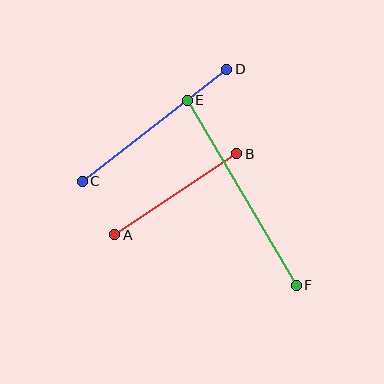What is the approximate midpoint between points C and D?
The midpoint is at approximately (155, 125) pixels.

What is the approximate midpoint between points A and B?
The midpoint is at approximately (176, 194) pixels.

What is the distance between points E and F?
The distance is approximately 215 pixels.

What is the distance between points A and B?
The distance is approximately 146 pixels.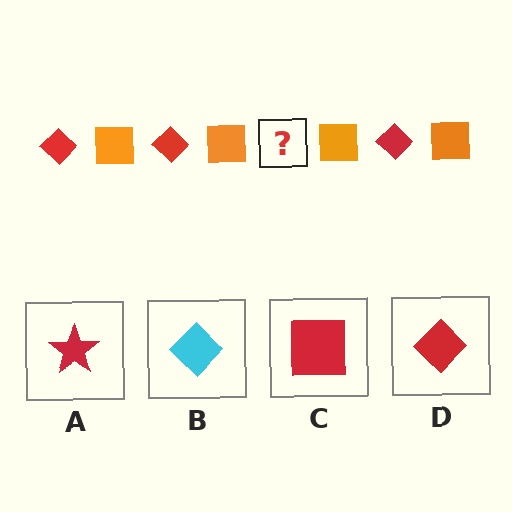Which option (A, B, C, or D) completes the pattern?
D.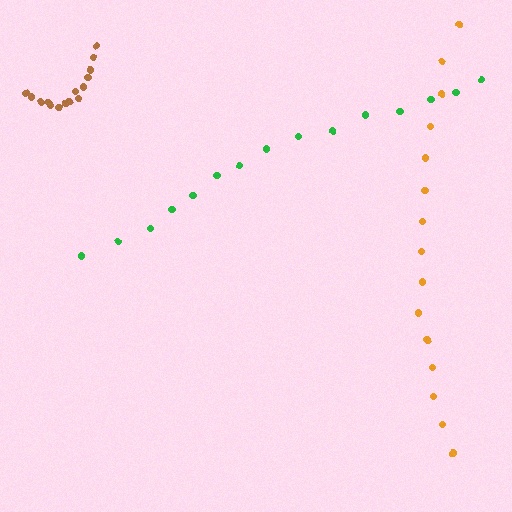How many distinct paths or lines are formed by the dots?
There are 3 distinct paths.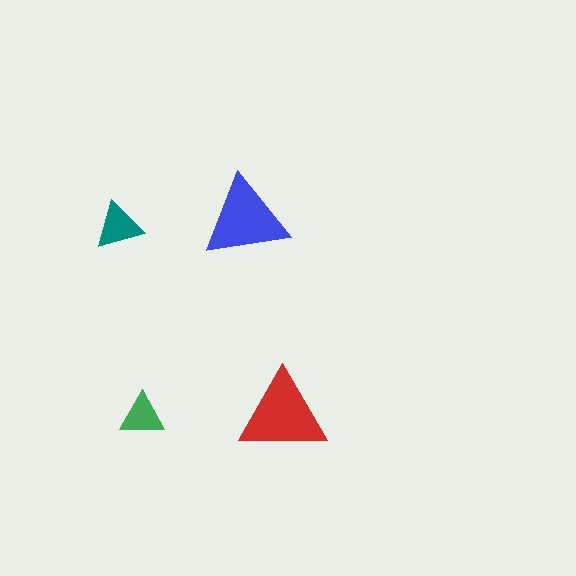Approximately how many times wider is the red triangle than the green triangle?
About 2 times wider.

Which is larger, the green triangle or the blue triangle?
The blue one.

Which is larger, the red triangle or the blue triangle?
The red one.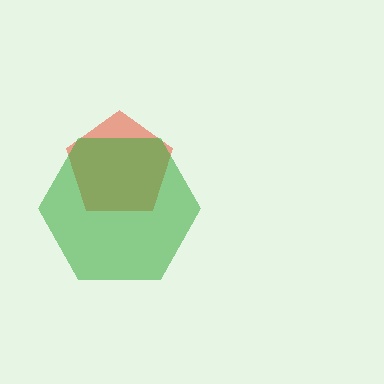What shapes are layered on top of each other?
The layered shapes are: a red pentagon, a green hexagon.